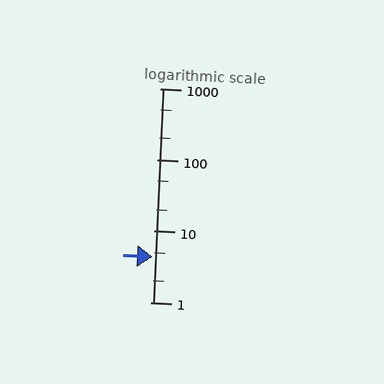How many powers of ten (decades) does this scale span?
The scale spans 3 decades, from 1 to 1000.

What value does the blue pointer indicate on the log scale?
The pointer indicates approximately 4.3.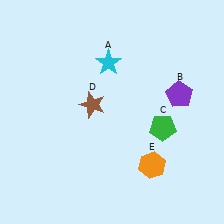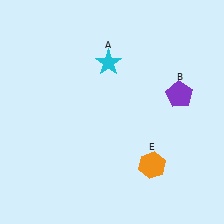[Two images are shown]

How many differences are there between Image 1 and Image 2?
There are 2 differences between the two images.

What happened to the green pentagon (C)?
The green pentagon (C) was removed in Image 2. It was in the bottom-right area of Image 1.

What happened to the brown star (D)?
The brown star (D) was removed in Image 2. It was in the top-left area of Image 1.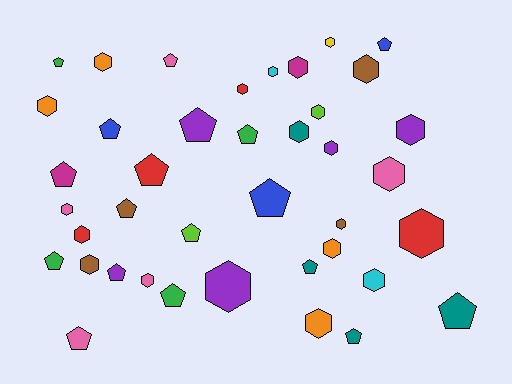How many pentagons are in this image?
There are 18 pentagons.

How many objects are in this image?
There are 40 objects.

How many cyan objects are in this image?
There are 2 cyan objects.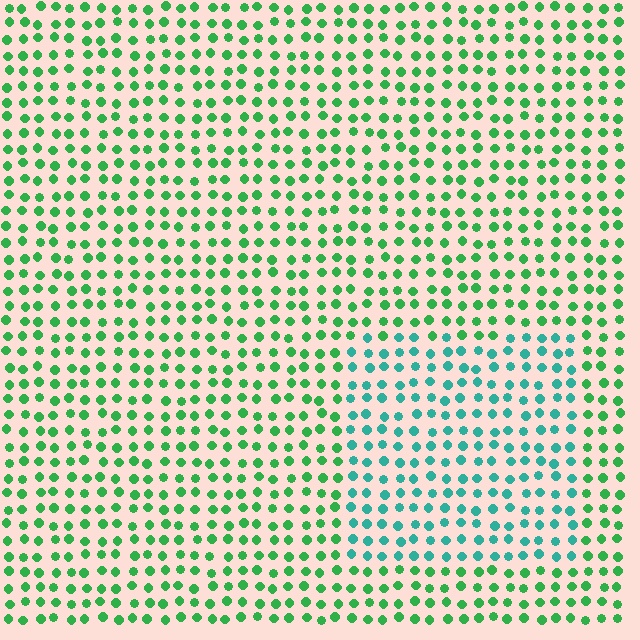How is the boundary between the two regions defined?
The boundary is defined purely by a slight shift in hue (about 39 degrees). Spacing, size, and orientation are identical on both sides.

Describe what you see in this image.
The image is filled with small green elements in a uniform arrangement. A rectangle-shaped region is visible where the elements are tinted to a slightly different hue, forming a subtle color boundary.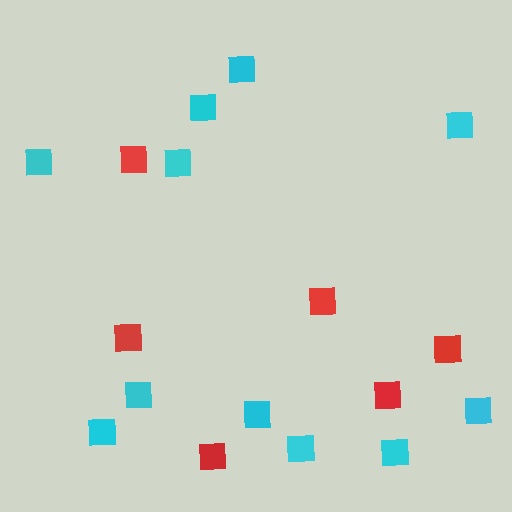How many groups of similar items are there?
There are 2 groups: one group of red squares (6) and one group of cyan squares (11).